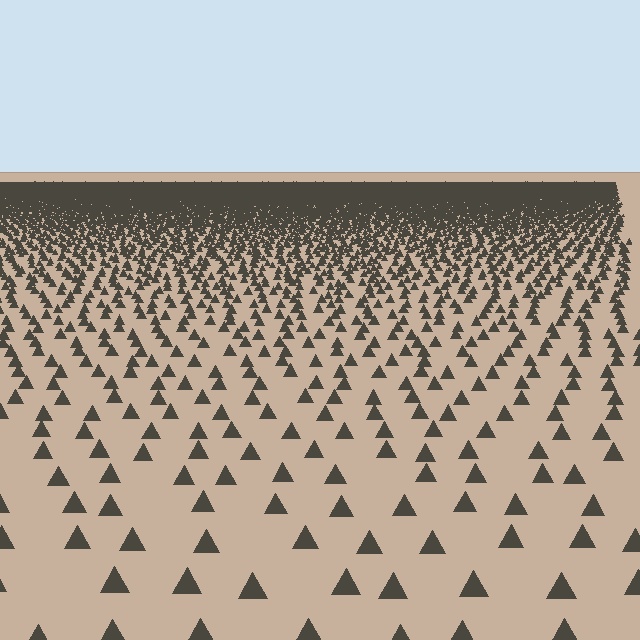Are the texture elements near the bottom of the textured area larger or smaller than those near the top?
Larger. Near the bottom, elements are closer to the viewer and appear at a bigger on-screen size.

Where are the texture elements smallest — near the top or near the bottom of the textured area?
Near the top.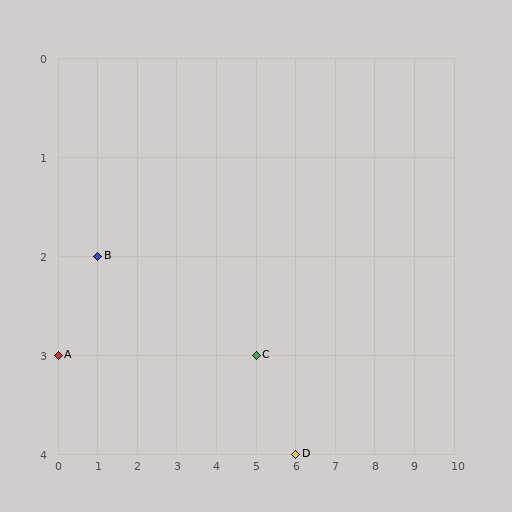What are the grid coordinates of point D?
Point D is at grid coordinates (6, 4).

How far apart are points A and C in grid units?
Points A and C are 5 columns apart.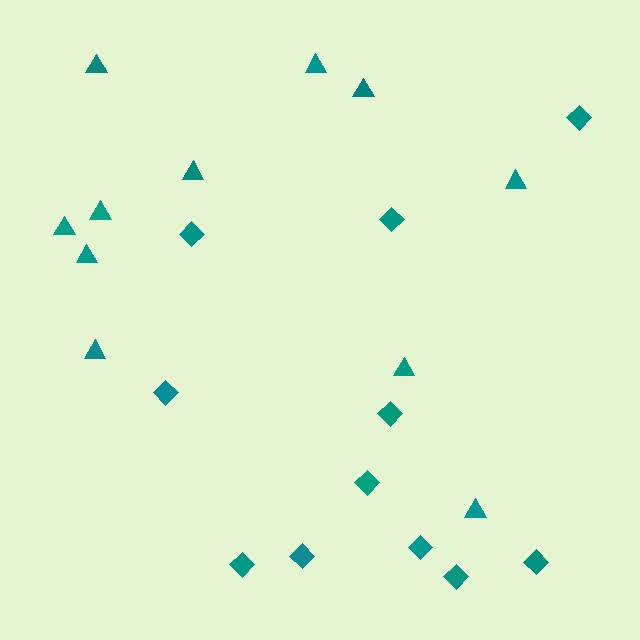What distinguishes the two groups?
There are 2 groups: one group of diamonds (11) and one group of triangles (11).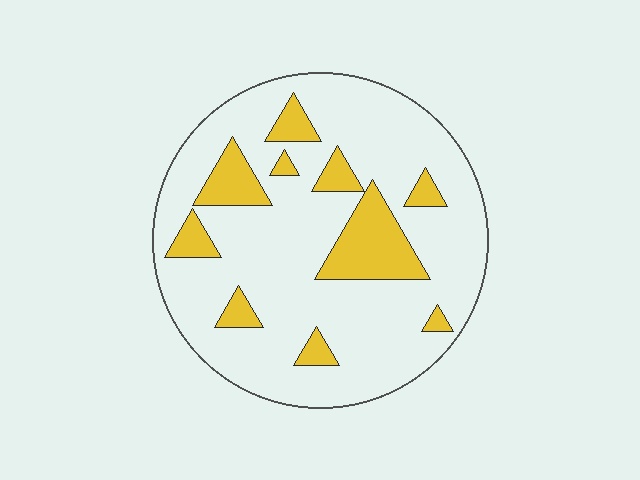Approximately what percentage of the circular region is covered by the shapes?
Approximately 20%.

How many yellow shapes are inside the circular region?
10.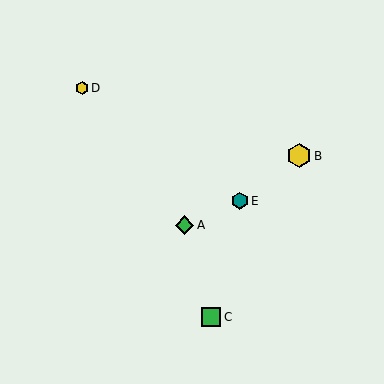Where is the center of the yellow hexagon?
The center of the yellow hexagon is at (299, 156).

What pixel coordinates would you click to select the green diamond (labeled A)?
Click at (185, 225) to select the green diamond A.